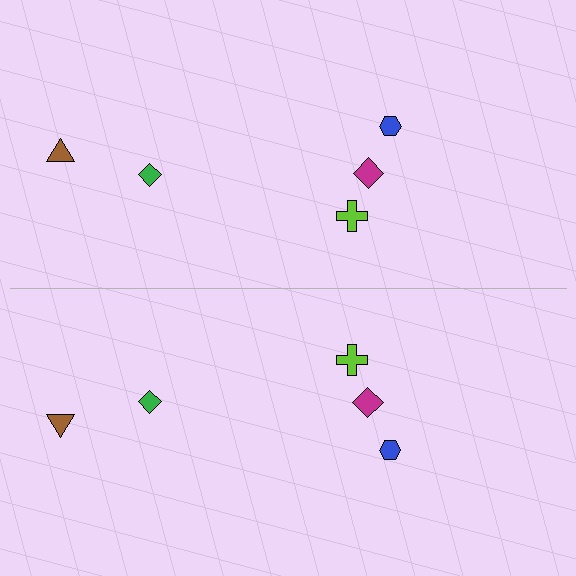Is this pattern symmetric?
Yes, this pattern has bilateral (reflection) symmetry.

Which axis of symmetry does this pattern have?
The pattern has a horizontal axis of symmetry running through the center of the image.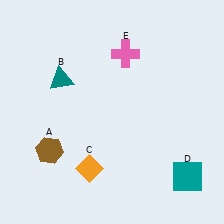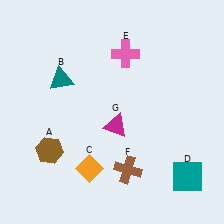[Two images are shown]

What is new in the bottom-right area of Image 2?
A magenta triangle (G) was added in the bottom-right area of Image 2.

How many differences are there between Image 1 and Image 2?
There are 2 differences between the two images.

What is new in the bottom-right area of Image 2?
A brown cross (F) was added in the bottom-right area of Image 2.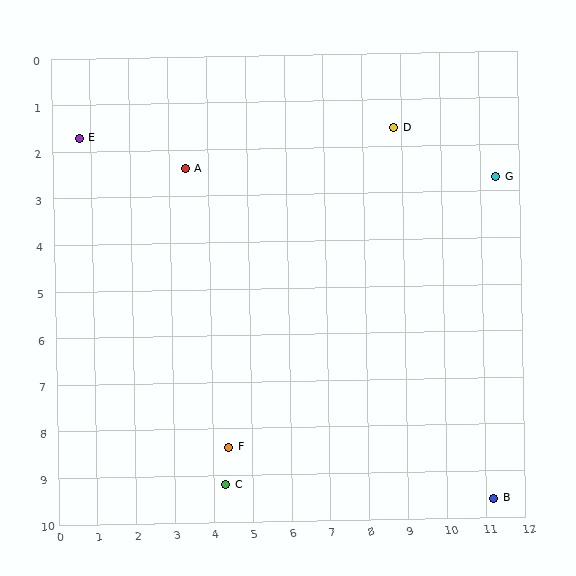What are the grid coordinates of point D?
Point D is at approximately (8.8, 1.6).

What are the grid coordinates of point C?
Point C is at approximately (4.3, 9.2).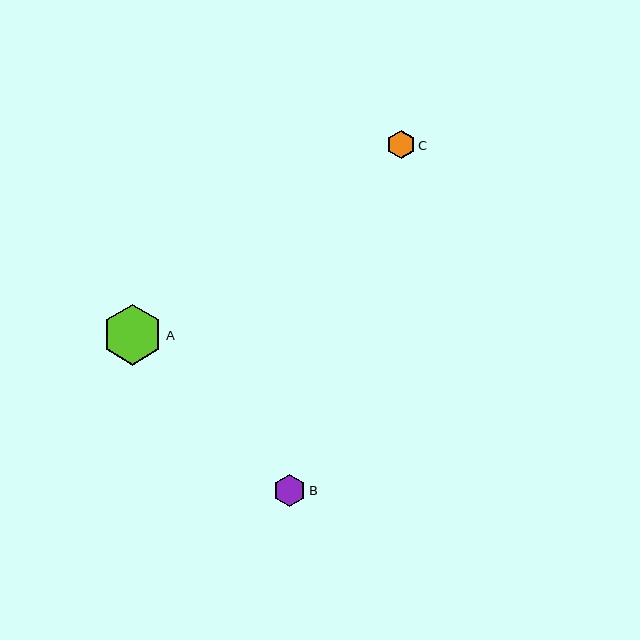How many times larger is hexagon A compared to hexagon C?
Hexagon A is approximately 2.1 times the size of hexagon C.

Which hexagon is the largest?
Hexagon A is the largest with a size of approximately 61 pixels.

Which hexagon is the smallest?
Hexagon C is the smallest with a size of approximately 28 pixels.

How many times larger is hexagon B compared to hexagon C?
Hexagon B is approximately 1.1 times the size of hexagon C.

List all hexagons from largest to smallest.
From largest to smallest: A, B, C.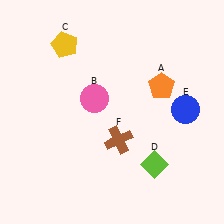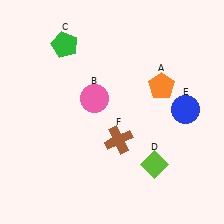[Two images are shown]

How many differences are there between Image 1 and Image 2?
There is 1 difference between the two images.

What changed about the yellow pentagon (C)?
In Image 1, C is yellow. In Image 2, it changed to green.